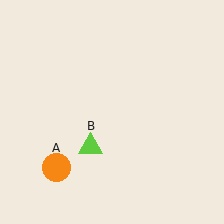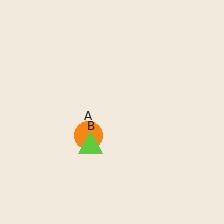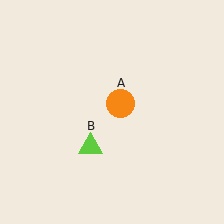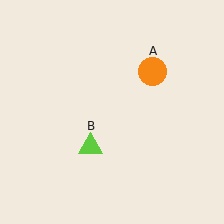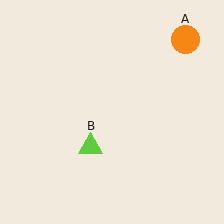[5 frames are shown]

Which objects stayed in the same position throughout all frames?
Lime triangle (object B) remained stationary.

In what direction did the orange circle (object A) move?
The orange circle (object A) moved up and to the right.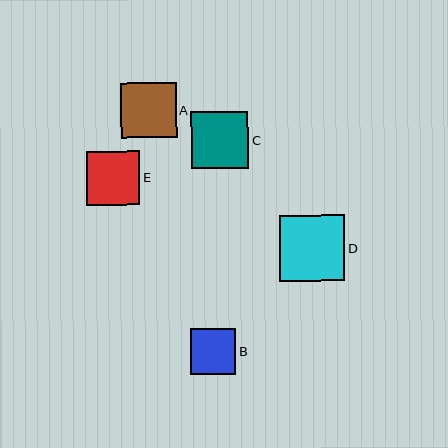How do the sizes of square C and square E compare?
Square C and square E are approximately the same size.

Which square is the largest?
Square D is the largest with a size of approximately 66 pixels.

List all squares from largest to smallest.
From largest to smallest: D, C, A, E, B.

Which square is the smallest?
Square B is the smallest with a size of approximately 46 pixels.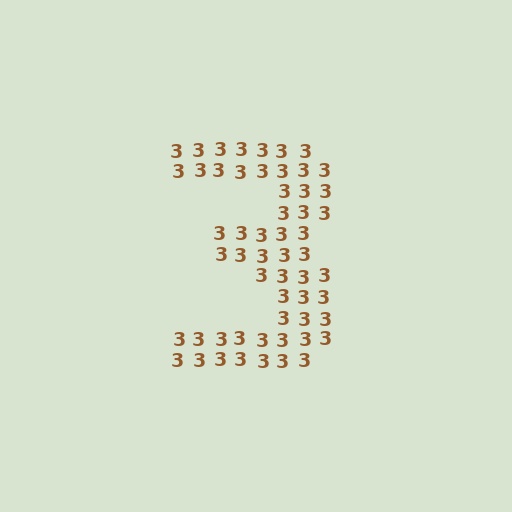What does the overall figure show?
The overall figure shows the digit 3.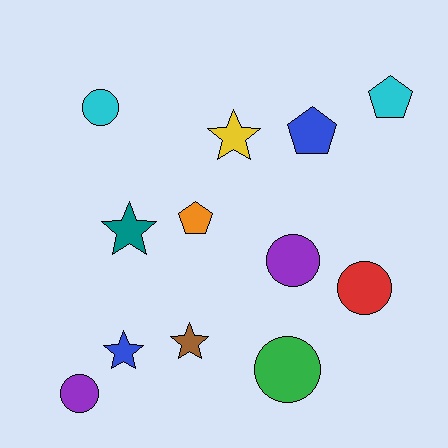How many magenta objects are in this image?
There are no magenta objects.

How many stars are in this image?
There are 4 stars.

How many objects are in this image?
There are 12 objects.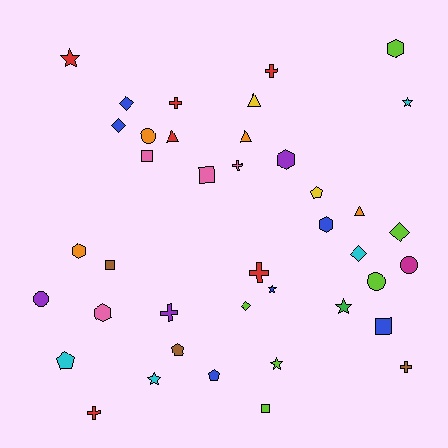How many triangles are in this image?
There are 4 triangles.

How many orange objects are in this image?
There are 4 orange objects.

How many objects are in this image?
There are 40 objects.